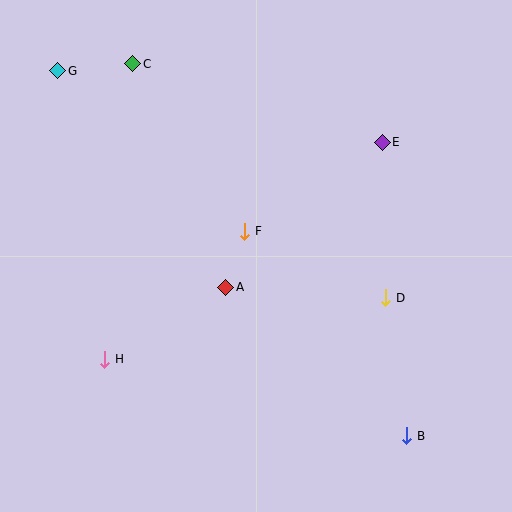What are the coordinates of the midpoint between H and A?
The midpoint between H and A is at (165, 323).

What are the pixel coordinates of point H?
Point H is at (105, 359).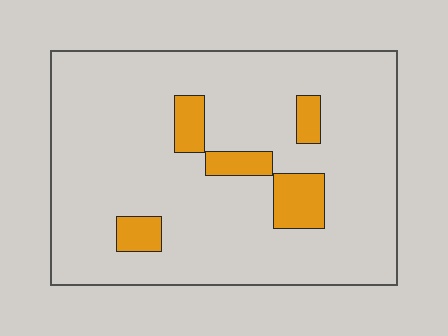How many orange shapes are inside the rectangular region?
5.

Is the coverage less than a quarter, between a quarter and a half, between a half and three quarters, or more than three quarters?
Less than a quarter.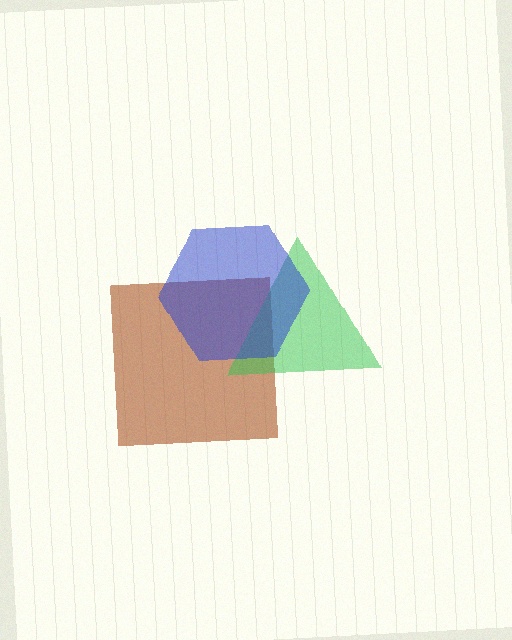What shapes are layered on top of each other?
The layered shapes are: a brown square, a green triangle, a blue hexagon.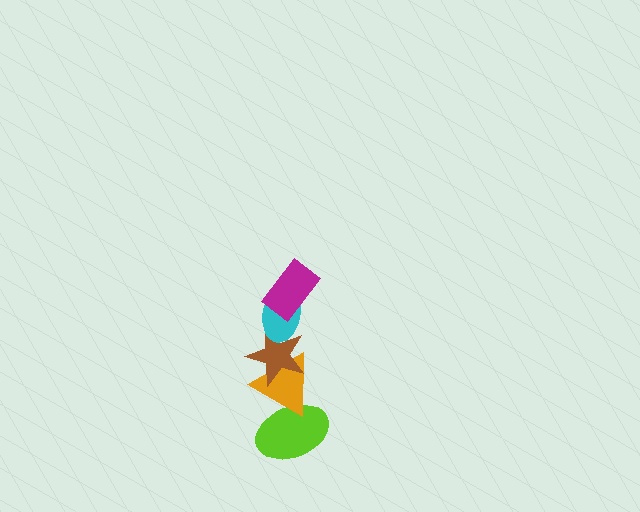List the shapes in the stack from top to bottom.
From top to bottom: the magenta rectangle, the cyan ellipse, the brown star, the orange triangle, the lime ellipse.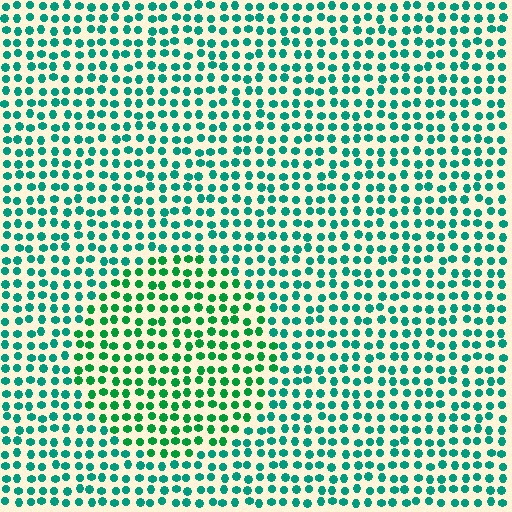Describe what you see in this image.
The image is filled with small teal elements in a uniform arrangement. A circle-shaped region is visible where the elements are tinted to a slightly different hue, forming a subtle color boundary.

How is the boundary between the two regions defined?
The boundary is defined purely by a slight shift in hue (about 27 degrees). Spacing, size, and orientation are identical on both sides.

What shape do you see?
I see a circle.